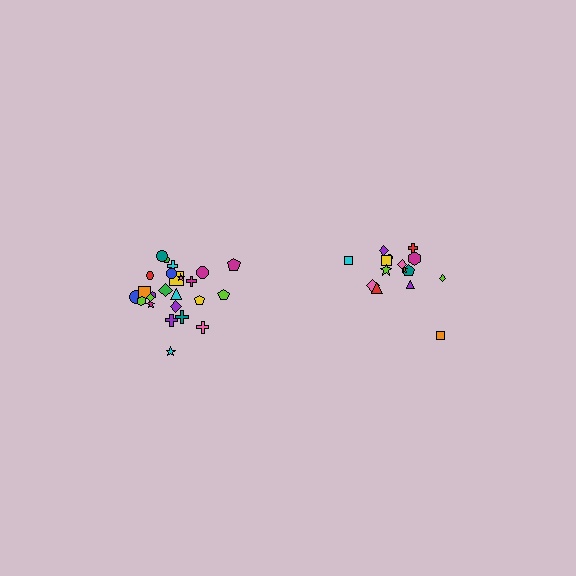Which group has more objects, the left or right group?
The left group.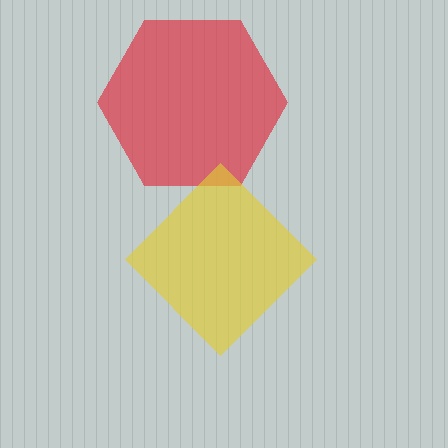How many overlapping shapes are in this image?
There are 2 overlapping shapes in the image.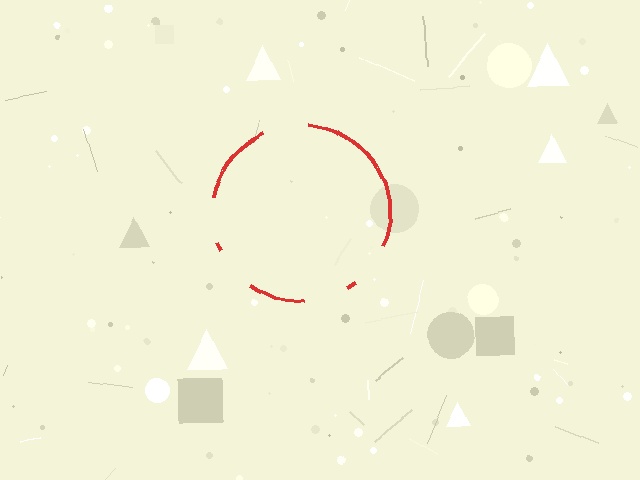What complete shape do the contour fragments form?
The contour fragments form a circle.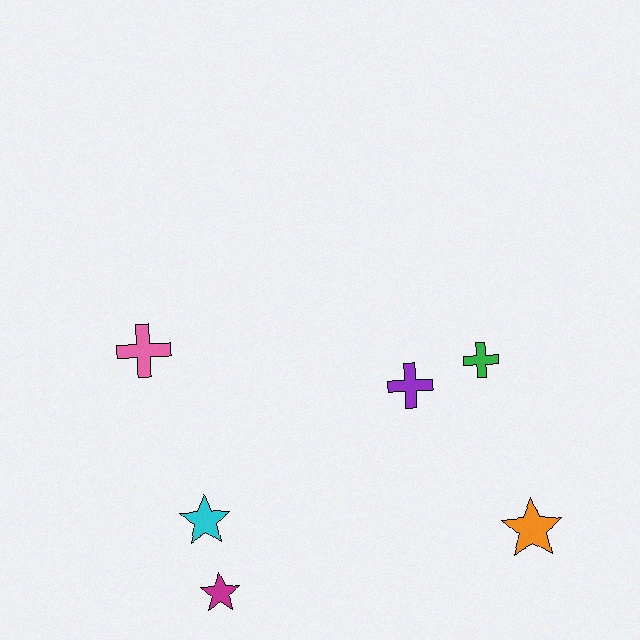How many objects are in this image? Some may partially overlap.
There are 6 objects.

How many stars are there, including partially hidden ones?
There are 3 stars.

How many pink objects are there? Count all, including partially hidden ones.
There is 1 pink object.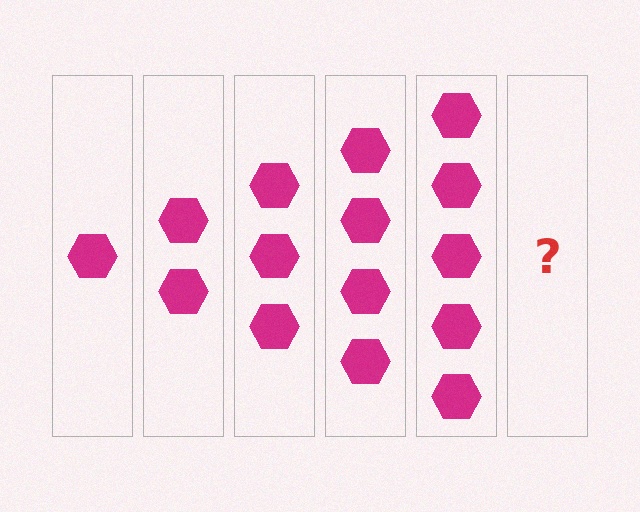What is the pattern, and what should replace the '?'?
The pattern is that each step adds one more hexagon. The '?' should be 6 hexagons.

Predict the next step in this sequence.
The next step is 6 hexagons.